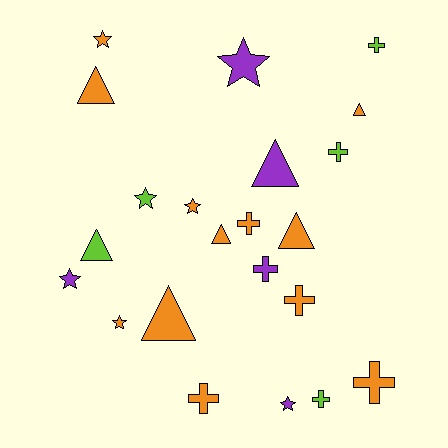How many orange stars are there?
There are 3 orange stars.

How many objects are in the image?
There are 22 objects.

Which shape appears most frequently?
Cross, with 8 objects.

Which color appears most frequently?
Orange, with 12 objects.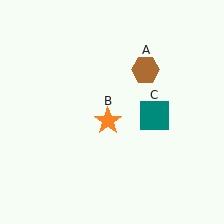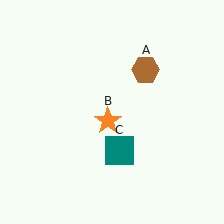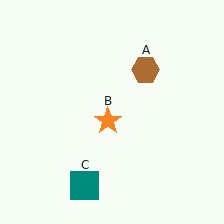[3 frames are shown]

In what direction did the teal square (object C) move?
The teal square (object C) moved down and to the left.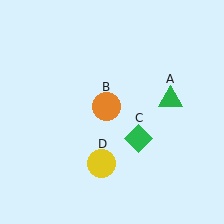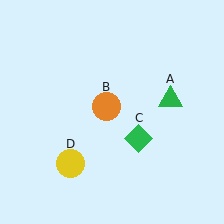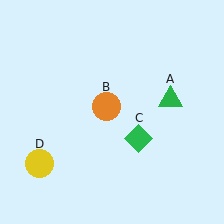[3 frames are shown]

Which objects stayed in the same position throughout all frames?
Green triangle (object A) and orange circle (object B) and green diamond (object C) remained stationary.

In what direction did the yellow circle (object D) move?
The yellow circle (object D) moved left.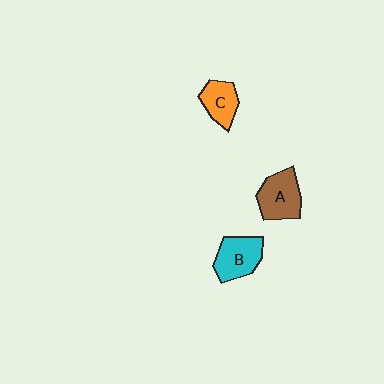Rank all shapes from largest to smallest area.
From largest to smallest: A (brown), B (cyan), C (orange).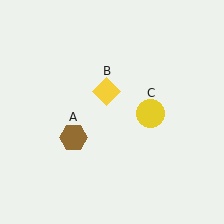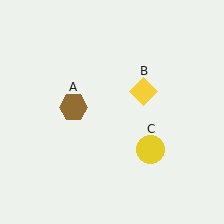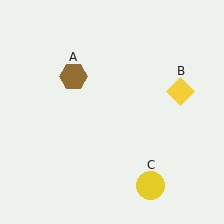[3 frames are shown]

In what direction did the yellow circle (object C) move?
The yellow circle (object C) moved down.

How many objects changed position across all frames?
3 objects changed position: brown hexagon (object A), yellow diamond (object B), yellow circle (object C).